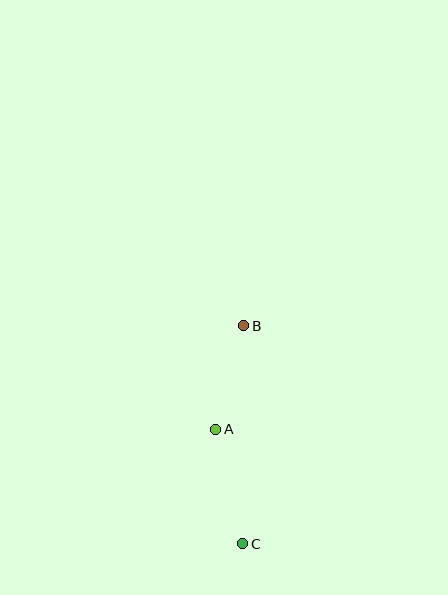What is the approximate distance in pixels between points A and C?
The distance between A and C is approximately 117 pixels.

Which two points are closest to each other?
Points A and B are closest to each other.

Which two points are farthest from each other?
Points B and C are farthest from each other.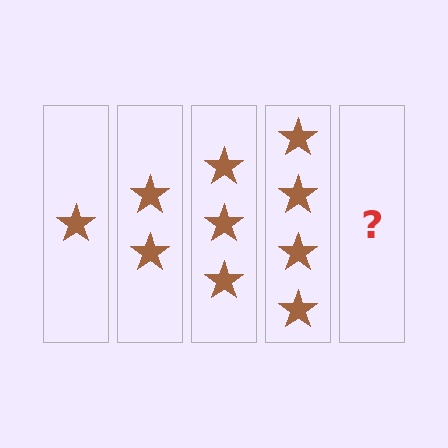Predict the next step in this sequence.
The next step is 5 stars.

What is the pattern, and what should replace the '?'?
The pattern is that each step adds one more star. The '?' should be 5 stars.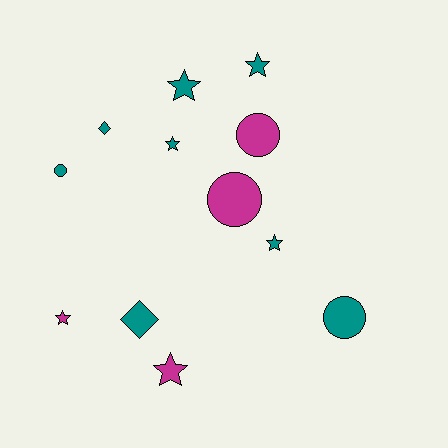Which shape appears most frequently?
Star, with 6 objects.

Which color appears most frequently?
Teal, with 8 objects.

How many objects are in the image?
There are 12 objects.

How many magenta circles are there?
There are 2 magenta circles.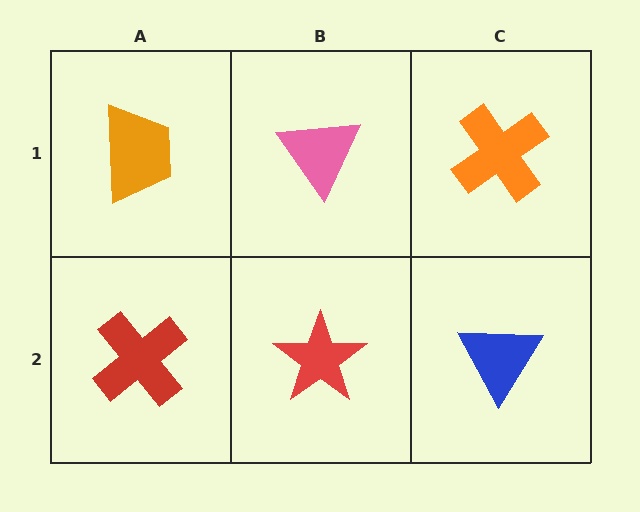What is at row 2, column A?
A red cross.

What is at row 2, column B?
A red star.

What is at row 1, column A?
An orange trapezoid.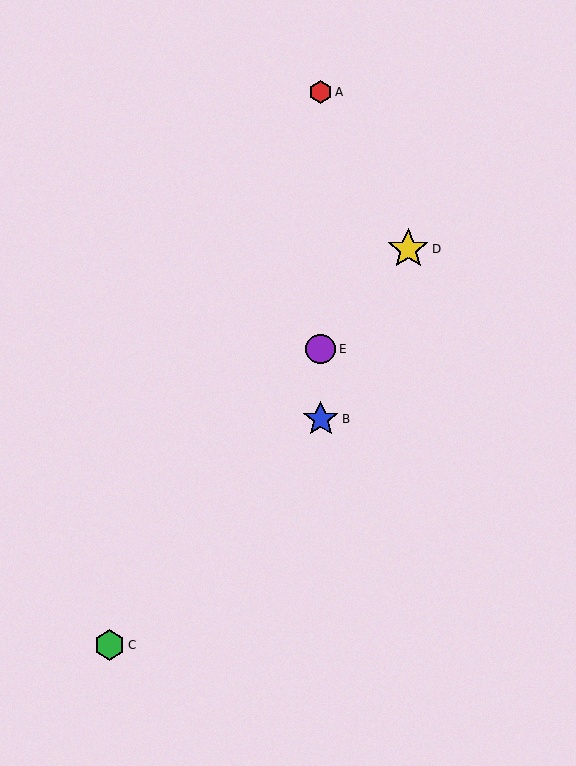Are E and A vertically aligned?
Yes, both are at x≈321.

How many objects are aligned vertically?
3 objects (A, B, E) are aligned vertically.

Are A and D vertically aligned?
No, A is at x≈321 and D is at x≈408.